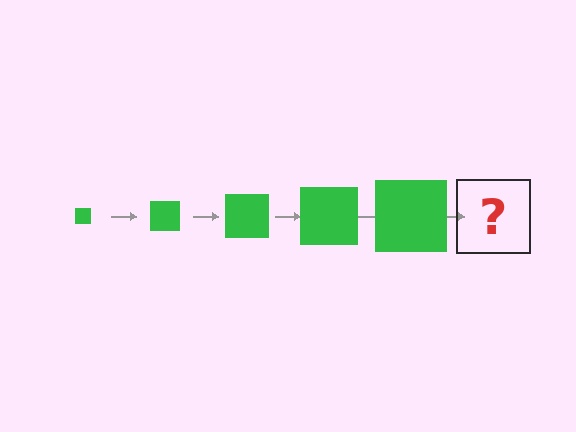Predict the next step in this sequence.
The next step is a green square, larger than the previous one.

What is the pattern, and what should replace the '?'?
The pattern is that the square gets progressively larger each step. The '?' should be a green square, larger than the previous one.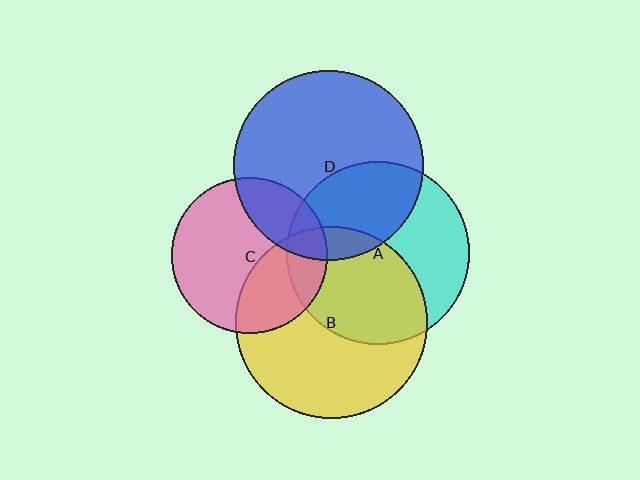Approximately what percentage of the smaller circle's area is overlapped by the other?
Approximately 35%.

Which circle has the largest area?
Circle B (yellow).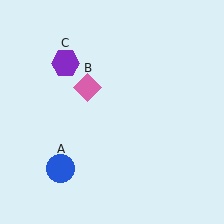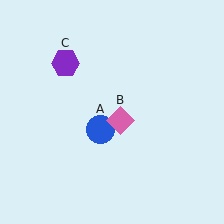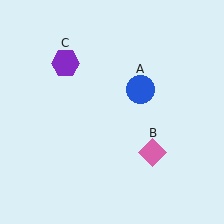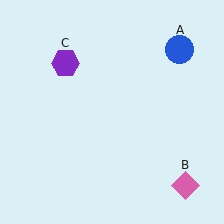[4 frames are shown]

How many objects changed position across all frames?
2 objects changed position: blue circle (object A), pink diamond (object B).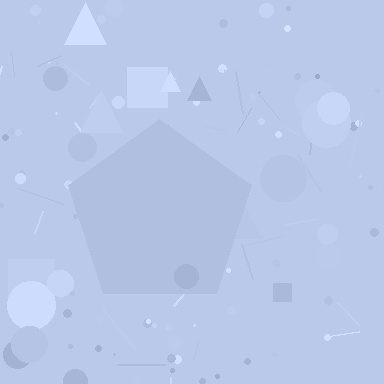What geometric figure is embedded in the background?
A pentagon is embedded in the background.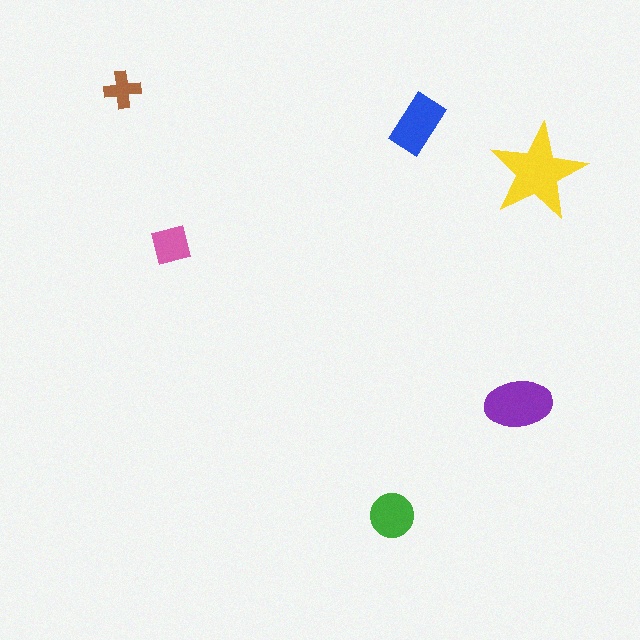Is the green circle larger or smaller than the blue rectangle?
Smaller.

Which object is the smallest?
The brown cross.